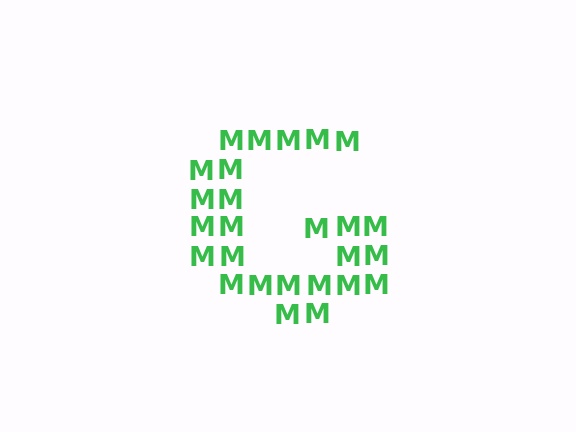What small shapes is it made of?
It is made of small letter M's.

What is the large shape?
The large shape is the letter G.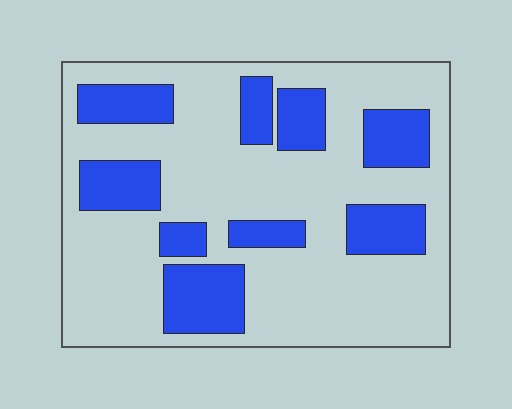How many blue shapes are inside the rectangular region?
9.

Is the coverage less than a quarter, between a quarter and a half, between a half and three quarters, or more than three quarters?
Between a quarter and a half.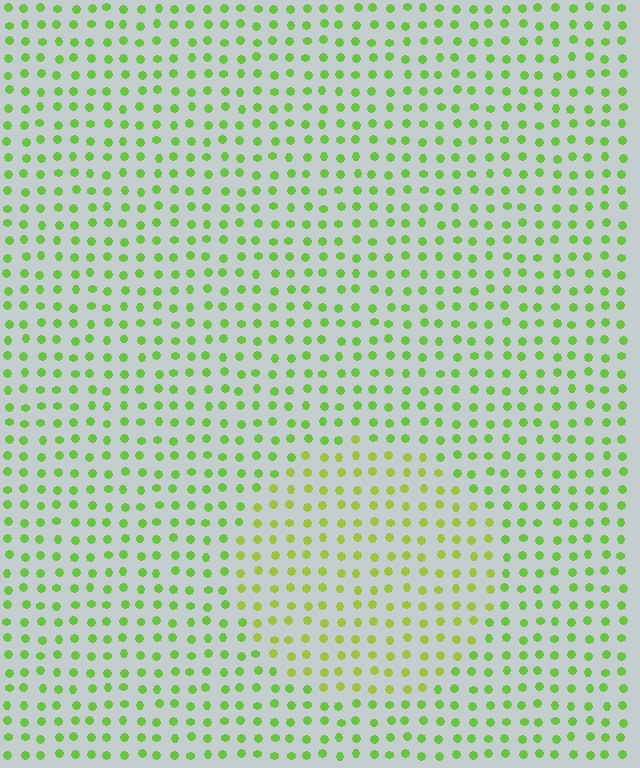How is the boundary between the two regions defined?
The boundary is defined purely by a slight shift in hue (about 24 degrees). Spacing, size, and orientation are identical on both sides.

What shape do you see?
I see a circle.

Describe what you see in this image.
The image is filled with small lime elements in a uniform arrangement. A circle-shaped region is visible where the elements are tinted to a slightly different hue, forming a subtle color boundary.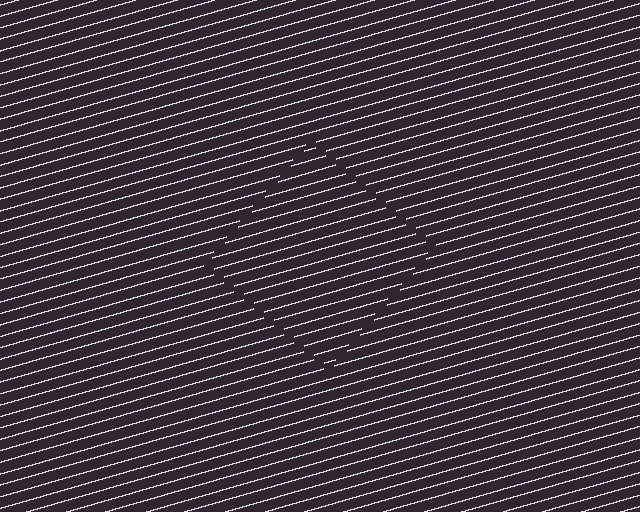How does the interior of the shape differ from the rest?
The interior of the shape contains the same grating, shifted by half a period — the contour is defined by the phase discontinuity where line-ends from the inner and outer gratings abut.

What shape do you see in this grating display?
An illusory square. The interior of the shape contains the same grating, shifted by half a period — the contour is defined by the phase discontinuity where line-ends from the inner and outer gratings abut.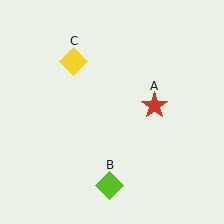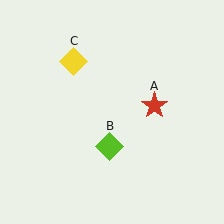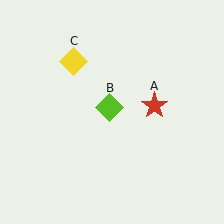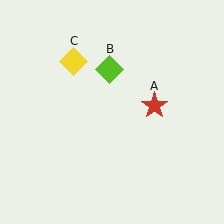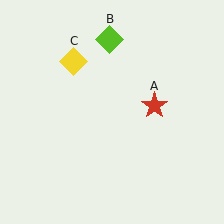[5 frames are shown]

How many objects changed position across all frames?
1 object changed position: lime diamond (object B).